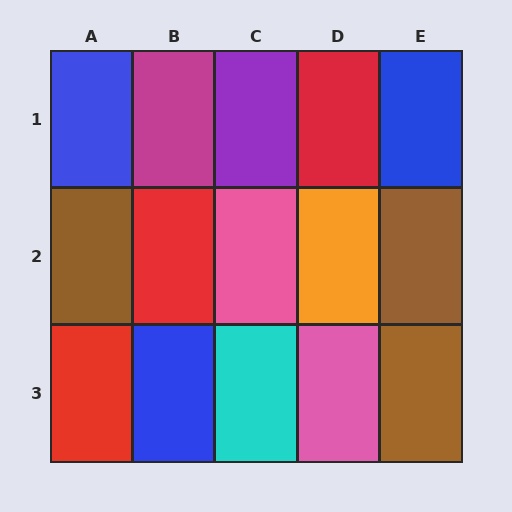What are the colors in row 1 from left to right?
Blue, magenta, purple, red, blue.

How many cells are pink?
2 cells are pink.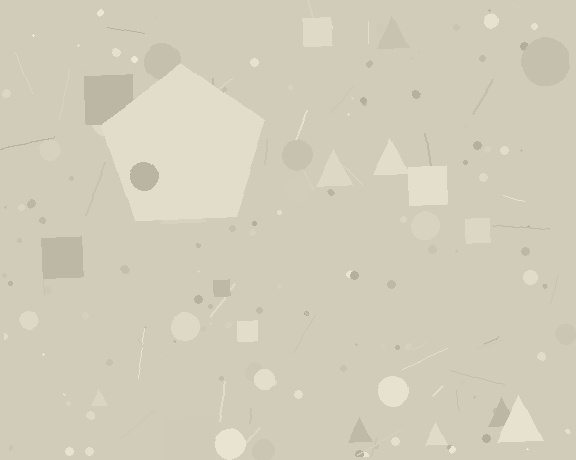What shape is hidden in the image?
A pentagon is hidden in the image.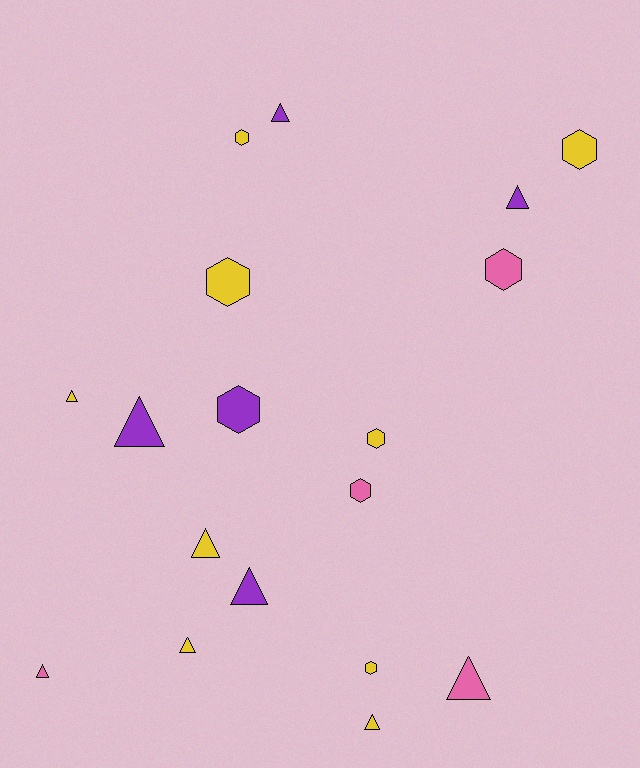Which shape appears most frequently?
Triangle, with 10 objects.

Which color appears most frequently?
Yellow, with 9 objects.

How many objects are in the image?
There are 18 objects.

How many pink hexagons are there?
There are 2 pink hexagons.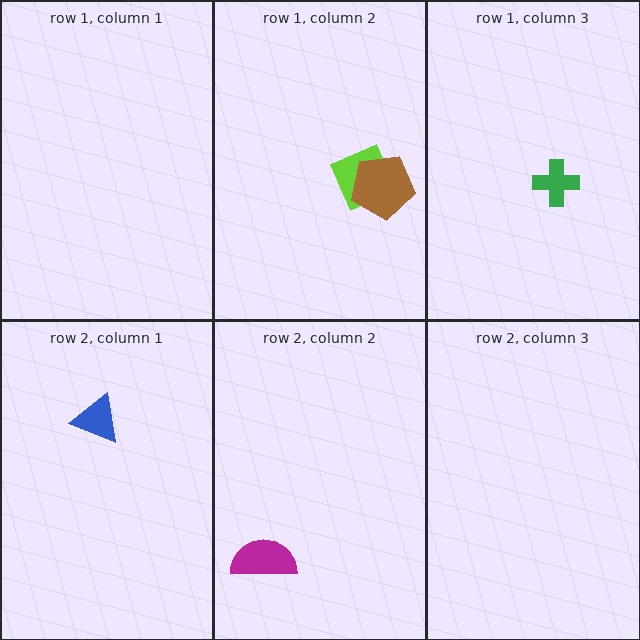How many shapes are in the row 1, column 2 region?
2.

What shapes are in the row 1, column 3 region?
The green cross.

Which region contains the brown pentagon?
The row 1, column 2 region.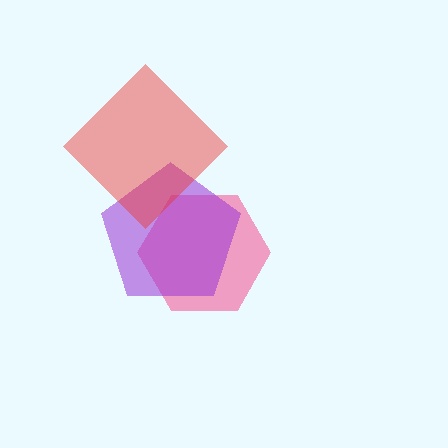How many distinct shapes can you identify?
There are 3 distinct shapes: a pink hexagon, a purple pentagon, a red diamond.